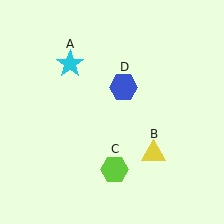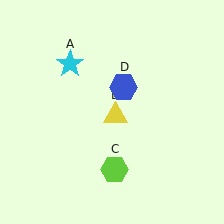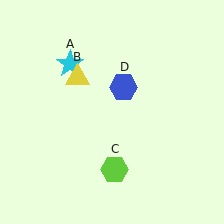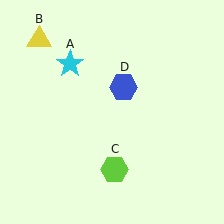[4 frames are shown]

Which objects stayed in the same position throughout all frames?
Cyan star (object A) and lime hexagon (object C) and blue hexagon (object D) remained stationary.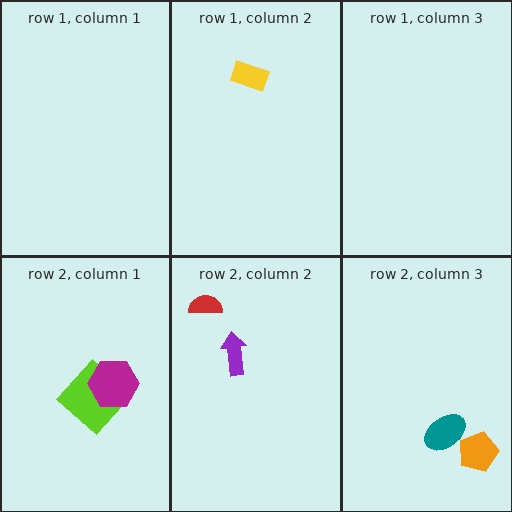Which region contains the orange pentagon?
The row 2, column 3 region.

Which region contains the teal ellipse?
The row 2, column 3 region.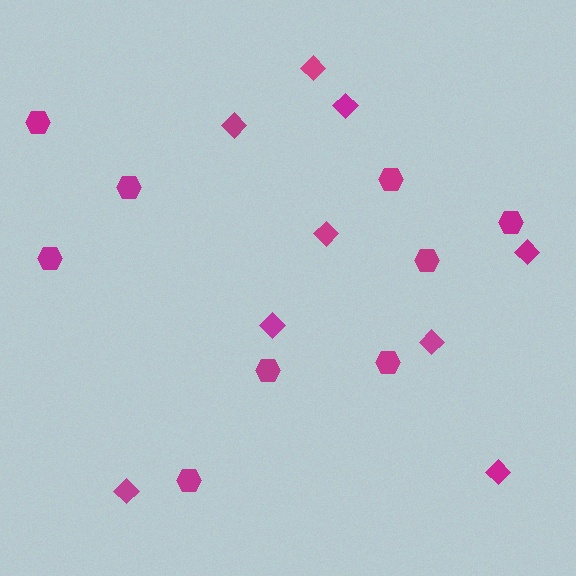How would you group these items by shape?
There are 2 groups: one group of diamonds (9) and one group of hexagons (9).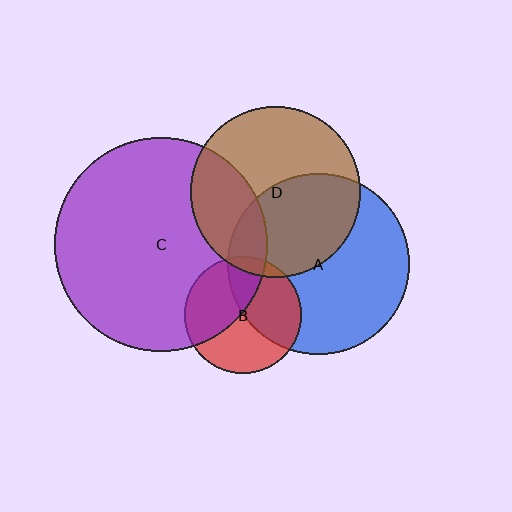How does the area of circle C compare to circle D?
Approximately 1.6 times.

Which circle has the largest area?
Circle C (purple).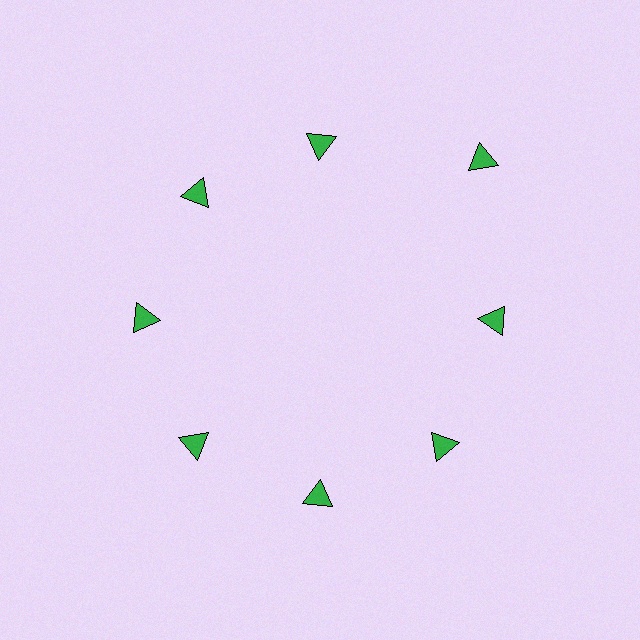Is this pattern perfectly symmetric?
No. The 8 green triangles are arranged in a ring, but one element near the 2 o'clock position is pushed outward from the center, breaking the 8-fold rotational symmetry.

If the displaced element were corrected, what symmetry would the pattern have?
It would have 8-fold rotational symmetry — the pattern would map onto itself every 45 degrees.